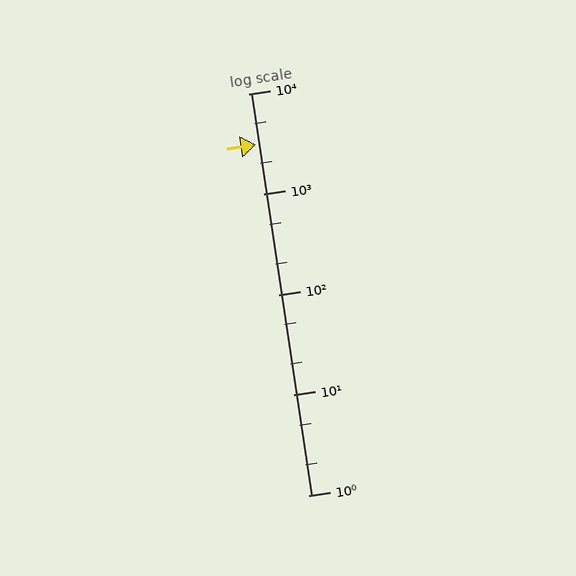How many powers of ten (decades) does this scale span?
The scale spans 4 decades, from 1 to 10000.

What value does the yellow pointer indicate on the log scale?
The pointer indicates approximately 3100.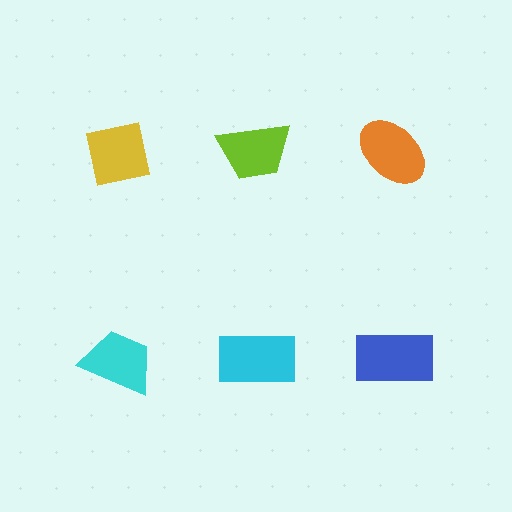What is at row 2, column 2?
A cyan rectangle.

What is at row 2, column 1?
A cyan trapezoid.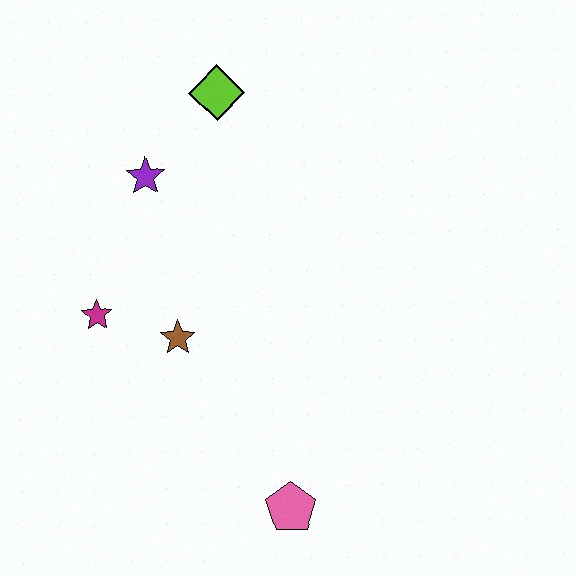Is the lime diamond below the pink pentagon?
No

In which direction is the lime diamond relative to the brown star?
The lime diamond is above the brown star.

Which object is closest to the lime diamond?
The purple star is closest to the lime diamond.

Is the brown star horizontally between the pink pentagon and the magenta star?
Yes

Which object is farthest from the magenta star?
The pink pentagon is farthest from the magenta star.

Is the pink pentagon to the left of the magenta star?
No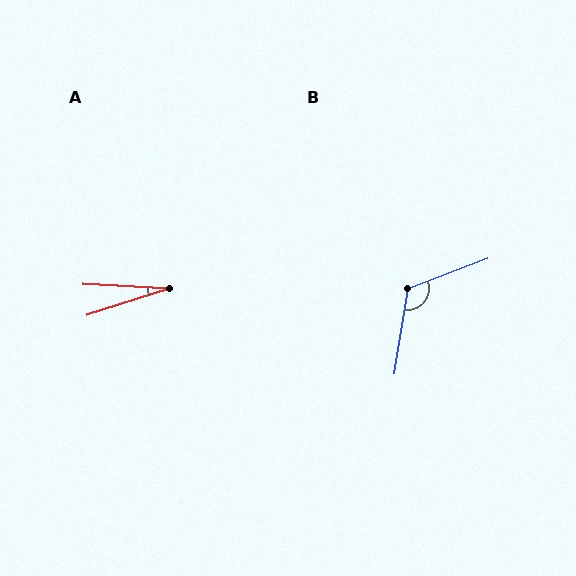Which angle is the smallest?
A, at approximately 21 degrees.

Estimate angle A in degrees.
Approximately 21 degrees.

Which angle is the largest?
B, at approximately 119 degrees.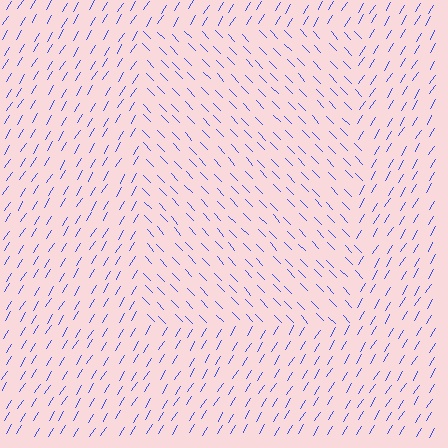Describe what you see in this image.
The image is filled with small blue line segments. A rectangle region in the image has lines oriented differently from the surrounding lines, creating a visible texture boundary.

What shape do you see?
I see a rectangle.